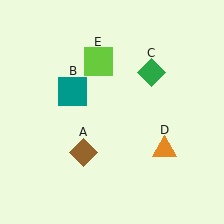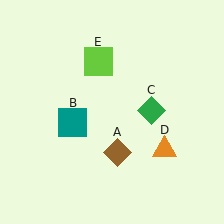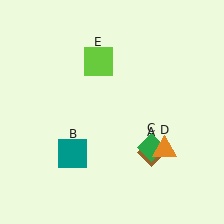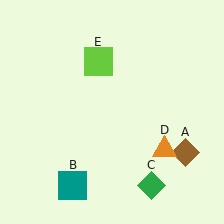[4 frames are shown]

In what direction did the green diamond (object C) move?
The green diamond (object C) moved down.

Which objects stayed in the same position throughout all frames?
Orange triangle (object D) and lime square (object E) remained stationary.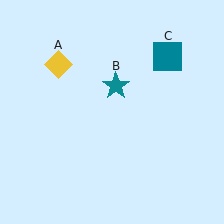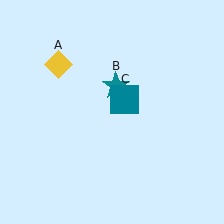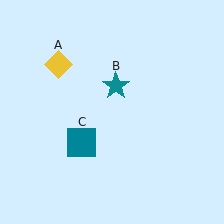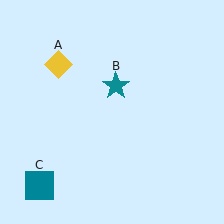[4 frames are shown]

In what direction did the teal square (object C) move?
The teal square (object C) moved down and to the left.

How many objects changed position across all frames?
1 object changed position: teal square (object C).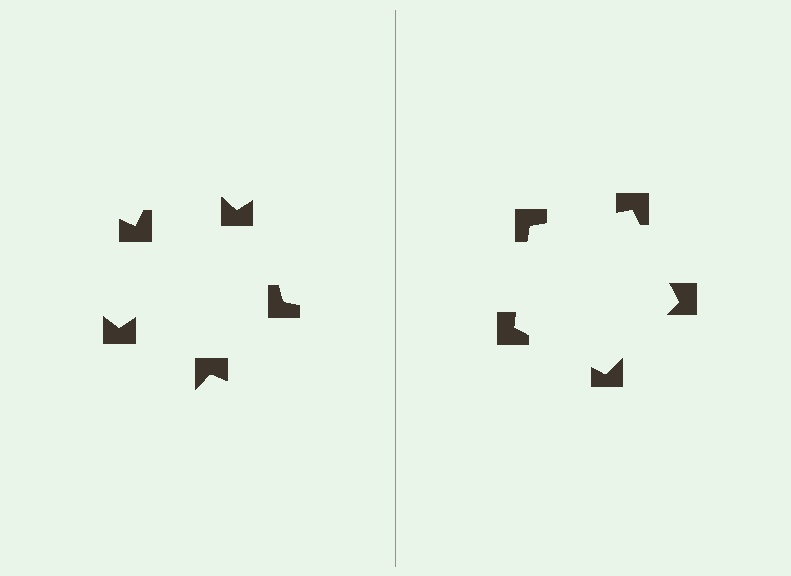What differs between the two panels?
The notched squares are positioned identically on both sides; only the wedge orientations differ. On the right they align to a pentagon; on the left they are misaligned.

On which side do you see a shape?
An illusory pentagon appears on the right side. On the left side the wedge cuts are rotated, so no coherent shape forms.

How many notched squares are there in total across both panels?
10 — 5 on each side.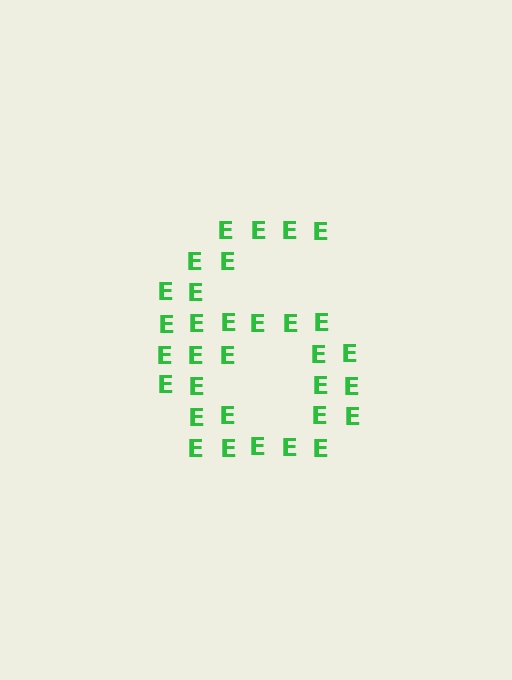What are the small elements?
The small elements are letter E's.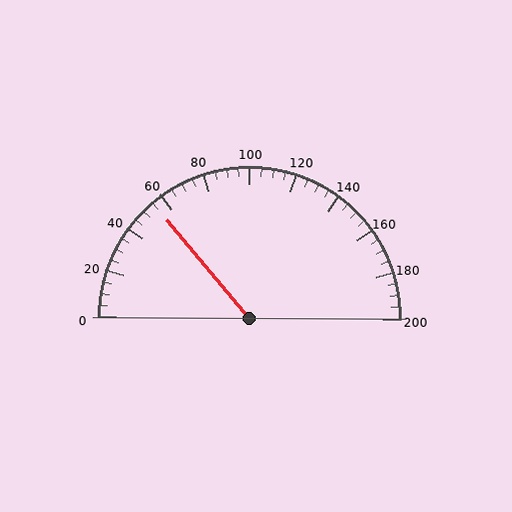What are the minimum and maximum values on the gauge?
The gauge ranges from 0 to 200.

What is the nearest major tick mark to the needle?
The nearest major tick mark is 60.